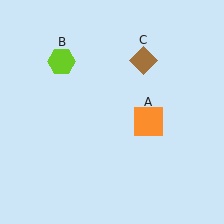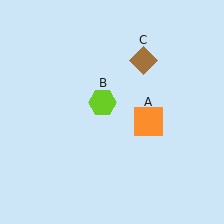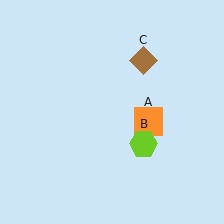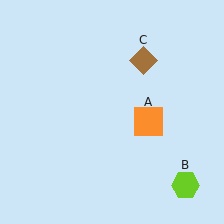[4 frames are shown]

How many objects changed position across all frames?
1 object changed position: lime hexagon (object B).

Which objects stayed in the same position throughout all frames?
Orange square (object A) and brown diamond (object C) remained stationary.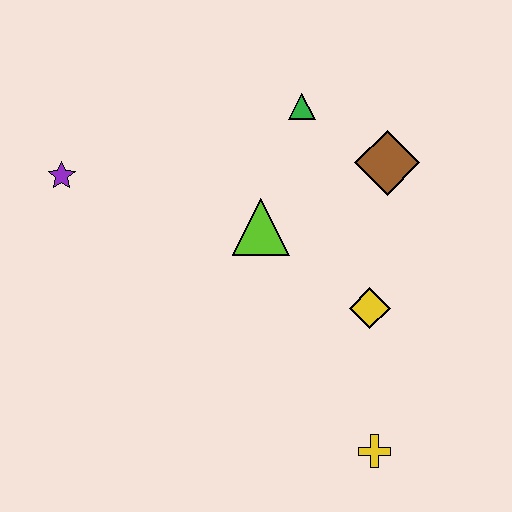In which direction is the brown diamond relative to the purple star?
The brown diamond is to the right of the purple star.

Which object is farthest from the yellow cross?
The purple star is farthest from the yellow cross.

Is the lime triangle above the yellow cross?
Yes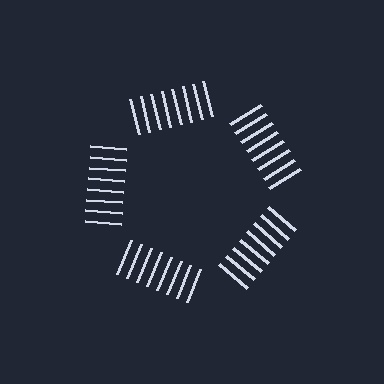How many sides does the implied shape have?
5 sides — the line-ends trace a pentagon.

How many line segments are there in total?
40 — 8 along each of the 5 edges.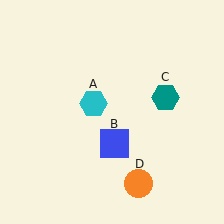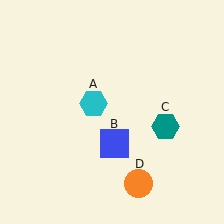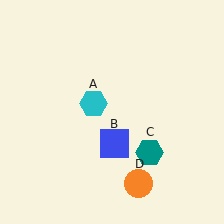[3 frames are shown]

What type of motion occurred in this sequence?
The teal hexagon (object C) rotated clockwise around the center of the scene.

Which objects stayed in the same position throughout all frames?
Cyan hexagon (object A) and blue square (object B) and orange circle (object D) remained stationary.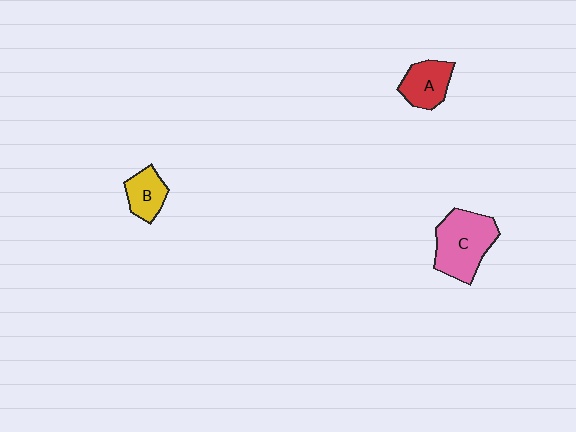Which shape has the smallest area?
Shape B (yellow).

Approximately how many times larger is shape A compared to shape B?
Approximately 1.2 times.